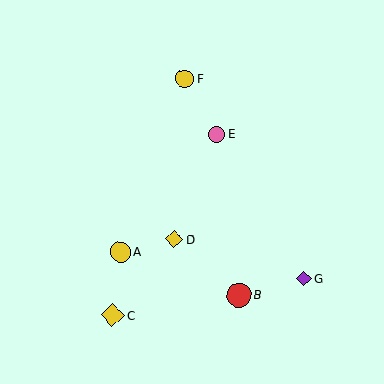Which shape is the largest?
The red circle (labeled B) is the largest.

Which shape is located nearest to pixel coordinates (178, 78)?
The yellow circle (labeled F) at (185, 79) is nearest to that location.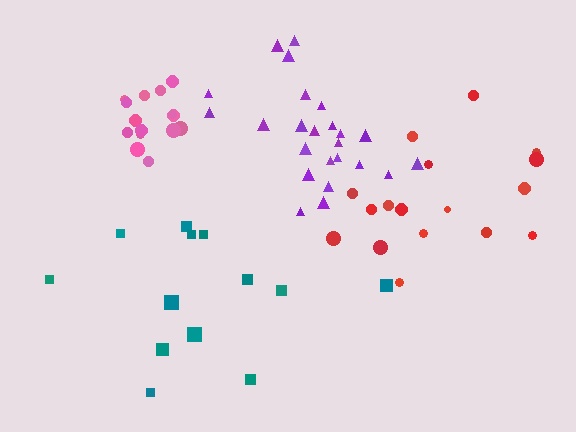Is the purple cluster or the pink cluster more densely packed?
Pink.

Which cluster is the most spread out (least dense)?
Teal.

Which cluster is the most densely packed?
Pink.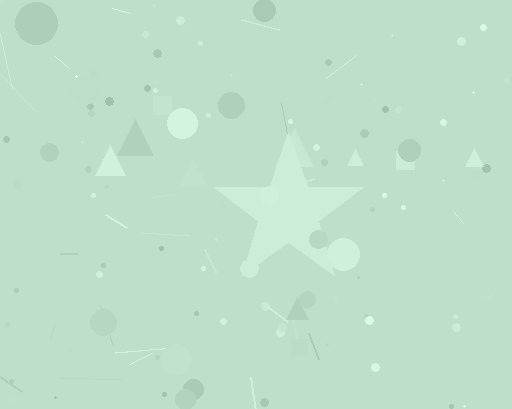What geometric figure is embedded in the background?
A star is embedded in the background.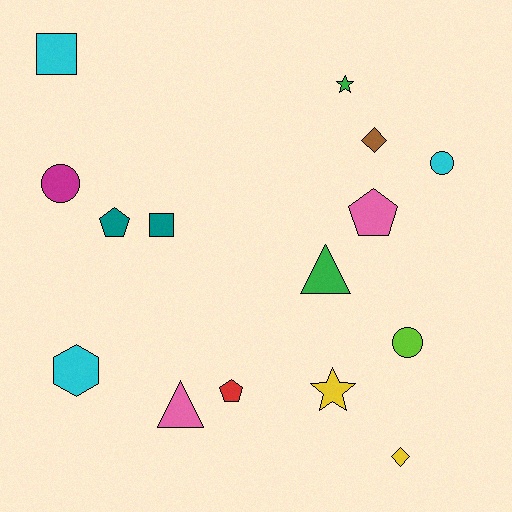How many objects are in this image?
There are 15 objects.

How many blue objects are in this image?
There are no blue objects.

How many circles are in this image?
There are 3 circles.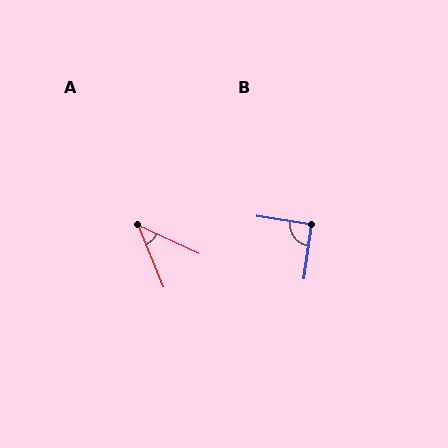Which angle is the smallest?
A, at approximately 43 degrees.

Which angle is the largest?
B, at approximately 91 degrees.